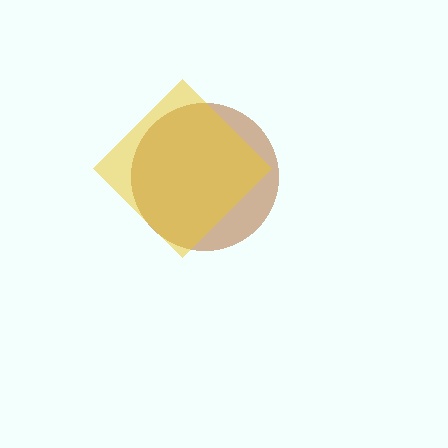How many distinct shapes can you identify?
There are 2 distinct shapes: a brown circle, a yellow diamond.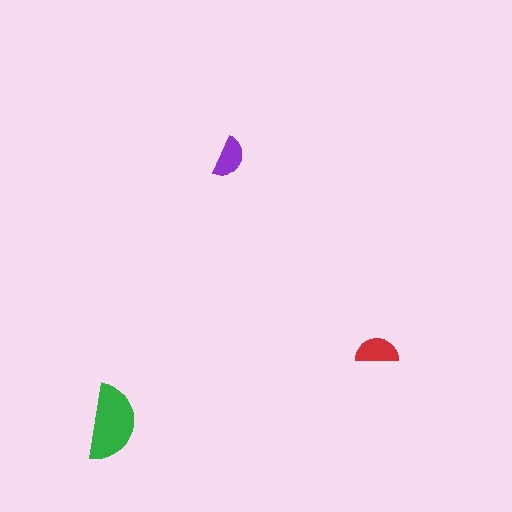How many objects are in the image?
There are 3 objects in the image.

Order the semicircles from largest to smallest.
the green one, the red one, the purple one.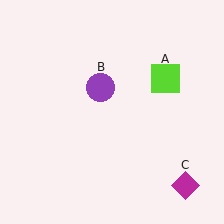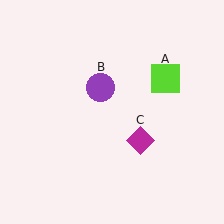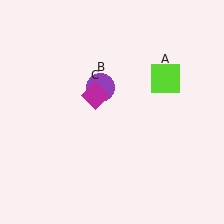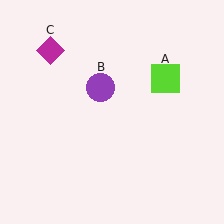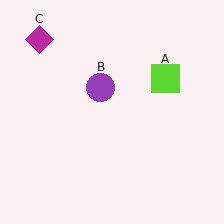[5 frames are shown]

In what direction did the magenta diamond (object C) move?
The magenta diamond (object C) moved up and to the left.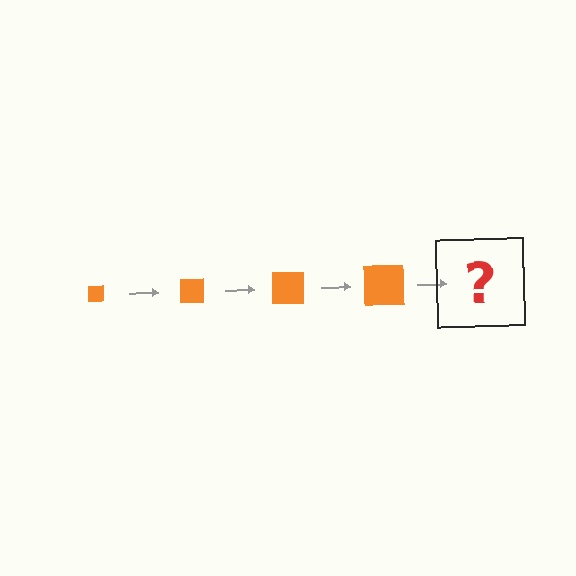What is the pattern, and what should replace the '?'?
The pattern is that the square gets progressively larger each step. The '?' should be an orange square, larger than the previous one.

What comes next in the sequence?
The next element should be an orange square, larger than the previous one.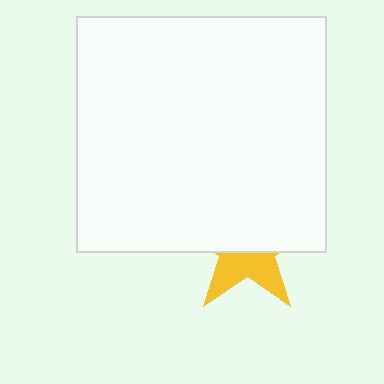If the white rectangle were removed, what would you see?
You would see the complete yellow star.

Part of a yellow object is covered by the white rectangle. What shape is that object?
It is a star.